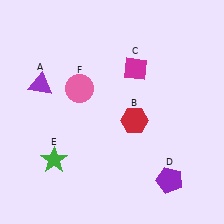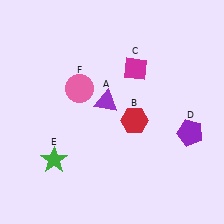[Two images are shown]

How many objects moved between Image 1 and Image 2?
2 objects moved between the two images.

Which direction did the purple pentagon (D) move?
The purple pentagon (D) moved up.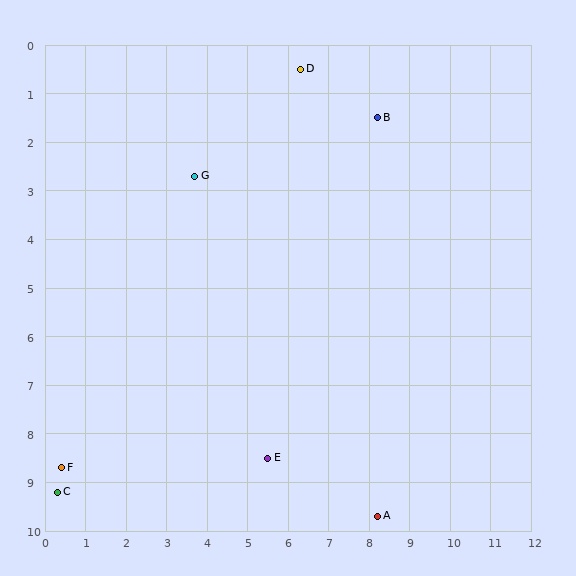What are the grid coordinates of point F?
Point F is at approximately (0.4, 8.7).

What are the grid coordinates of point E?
Point E is at approximately (5.5, 8.5).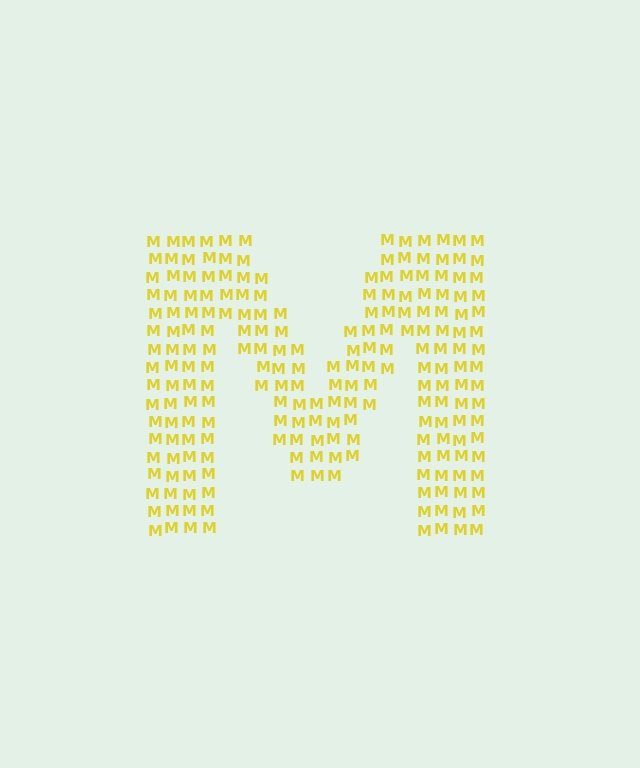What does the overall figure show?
The overall figure shows the letter M.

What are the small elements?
The small elements are letter M's.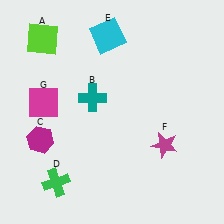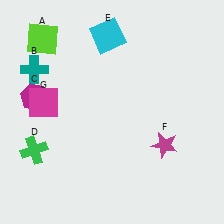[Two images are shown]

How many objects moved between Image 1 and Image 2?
3 objects moved between the two images.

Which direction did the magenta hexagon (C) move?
The magenta hexagon (C) moved up.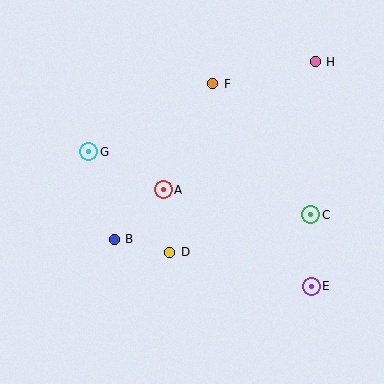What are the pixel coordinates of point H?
Point H is at (315, 62).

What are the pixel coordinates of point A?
Point A is at (163, 190).